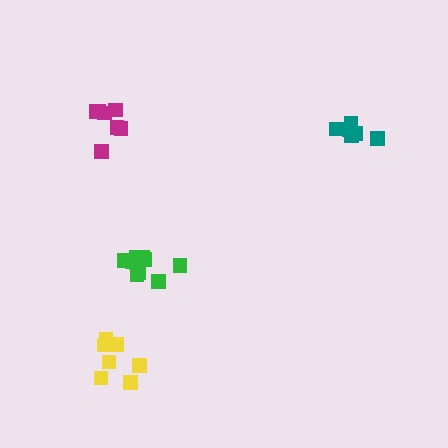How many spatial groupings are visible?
There are 4 spatial groupings.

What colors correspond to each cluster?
The clusters are colored: green, magenta, yellow, teal.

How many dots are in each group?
Group 1: 10 dots, Group 2: 7 dots, Group 3: 7 dots, Group 4: 6 dots (30 total).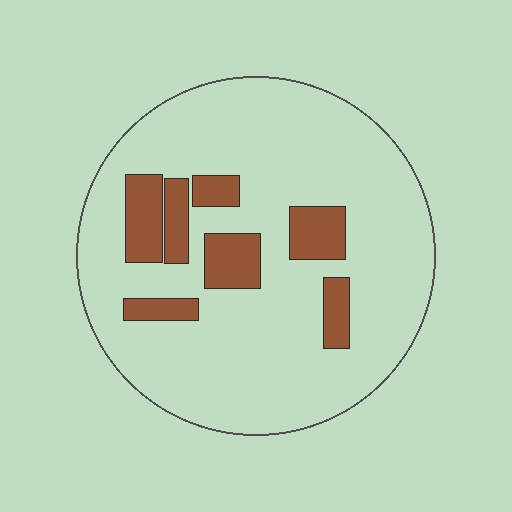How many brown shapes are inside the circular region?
7.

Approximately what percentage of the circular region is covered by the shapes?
Approximately 15%.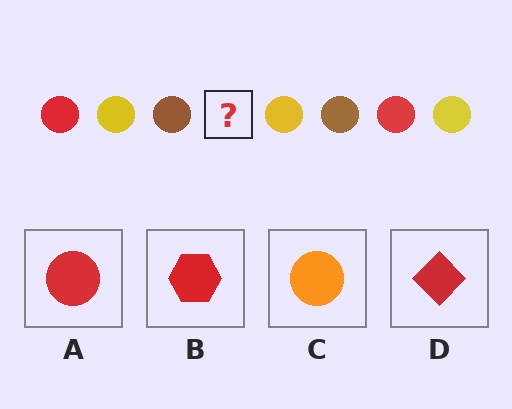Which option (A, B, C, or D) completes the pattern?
A.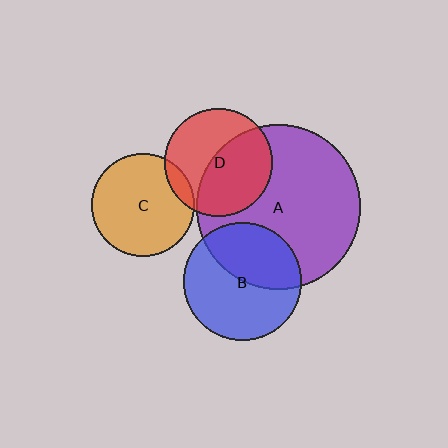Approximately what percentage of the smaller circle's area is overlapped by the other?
Approximately 50%.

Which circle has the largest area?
Circle A (purple).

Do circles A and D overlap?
Yes.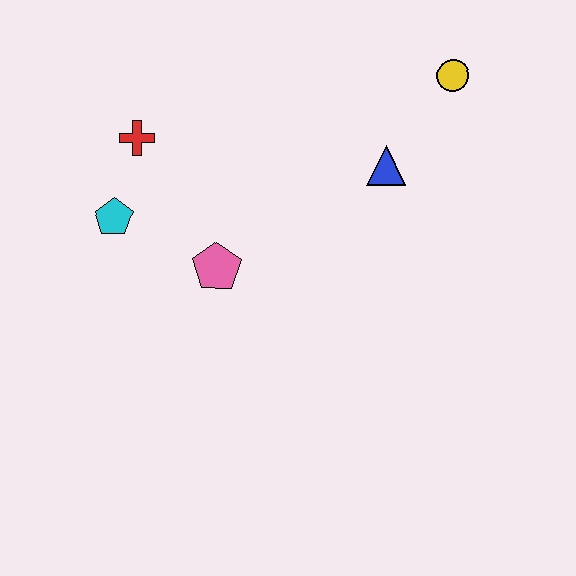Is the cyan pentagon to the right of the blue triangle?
No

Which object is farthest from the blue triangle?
The cyan pentagon is farthest from the blue triangle.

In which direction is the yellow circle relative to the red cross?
The yellow circle is to the right of the red cross.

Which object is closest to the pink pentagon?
The cyan pentagon is closest to the pink pentagon.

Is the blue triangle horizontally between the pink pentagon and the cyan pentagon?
No